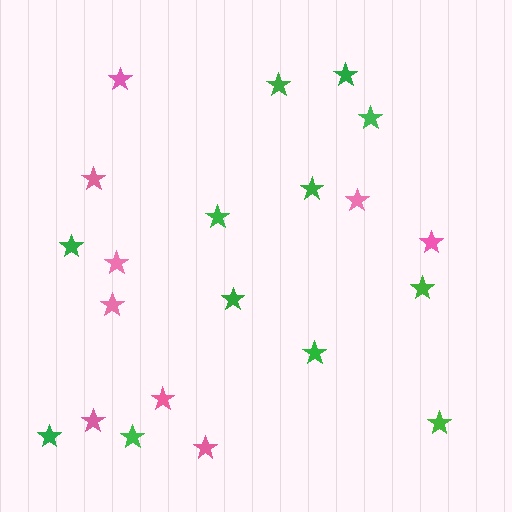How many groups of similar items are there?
There are 2 groups: one group of pink stars (9) and one group of green stars (12).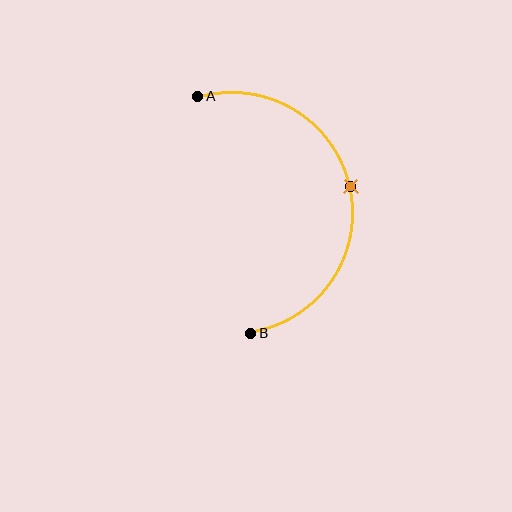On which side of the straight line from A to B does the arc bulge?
The arc bulges to the right of the straight line connecting A and B.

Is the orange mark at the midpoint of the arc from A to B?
Yes. The orange mark lies on the arc at equal arc-length from both A and B — it is the arc midpoint.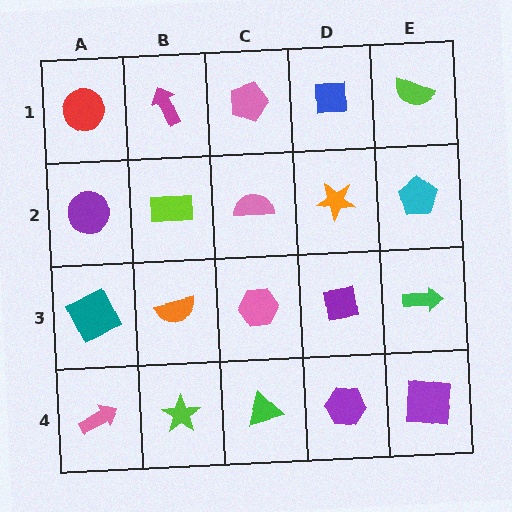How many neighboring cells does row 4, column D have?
3.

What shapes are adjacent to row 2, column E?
A lime semicircle (row 1, column E), a green arrow (row 3, column E), an orange star (row 2, column D).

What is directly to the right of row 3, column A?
An orange semicircle.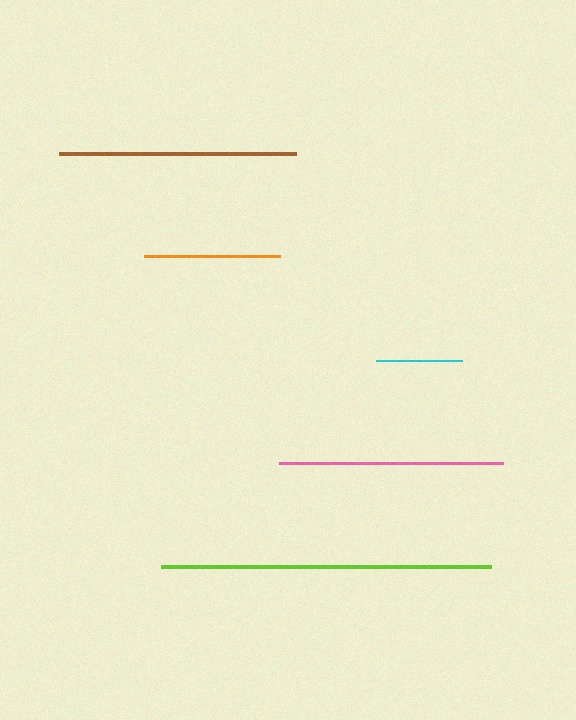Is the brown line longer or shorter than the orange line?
The brown line is longer than the orange line.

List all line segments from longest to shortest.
From longest to shortest: lime, brown, pink, orange, cyan.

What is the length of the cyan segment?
The cyan segment is approximately 87 pixels long.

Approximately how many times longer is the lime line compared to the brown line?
The lime line is approximately 1.4 times the length of the brown line.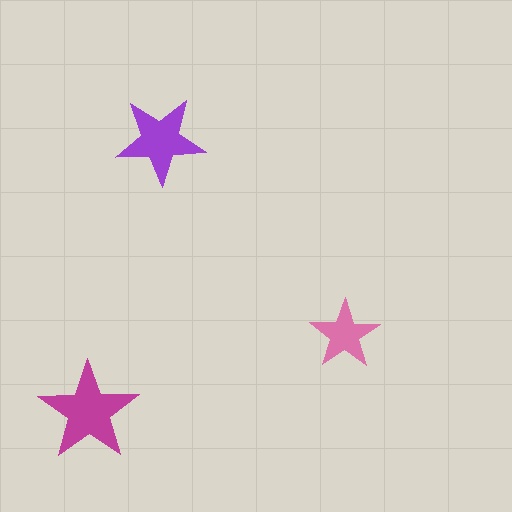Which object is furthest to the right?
The pink star is rightmost.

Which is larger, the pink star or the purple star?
The purple one.